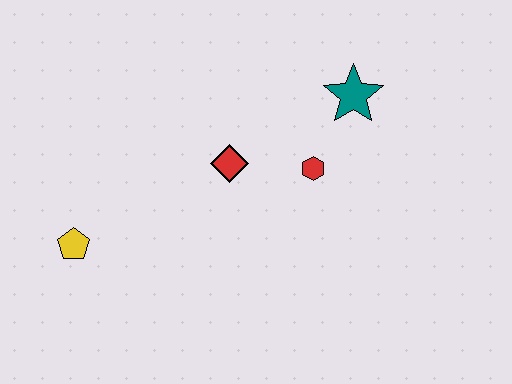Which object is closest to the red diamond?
The red hexagon is closest to the red diamond.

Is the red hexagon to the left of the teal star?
Yes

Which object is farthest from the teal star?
The yellow pentagon is farthest from the teal star.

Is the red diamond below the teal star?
Yes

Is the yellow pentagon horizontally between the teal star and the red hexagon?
No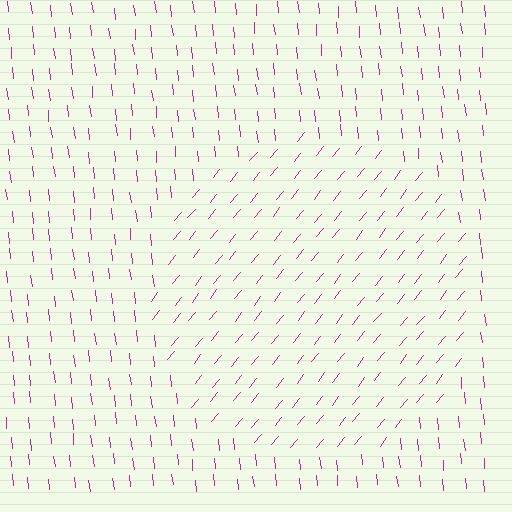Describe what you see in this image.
The image is filled with small magenta line segments. A circle region in the image has lines oriented differently from the surrounding lines, creating a visible texture boundary.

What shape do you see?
I see a circle.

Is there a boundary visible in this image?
Yes, there is a texture boundary formed by a change in line orientation.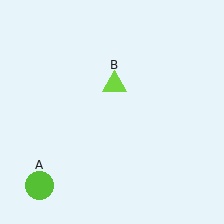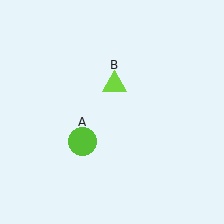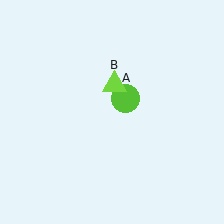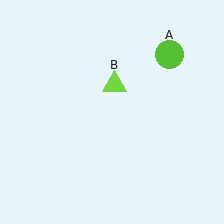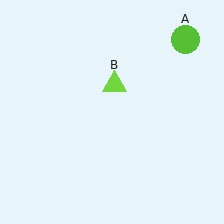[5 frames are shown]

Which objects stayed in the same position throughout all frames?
Lime triangle (object B) remained stationary.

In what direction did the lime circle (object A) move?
The lime circle (object A) moved up and to the right.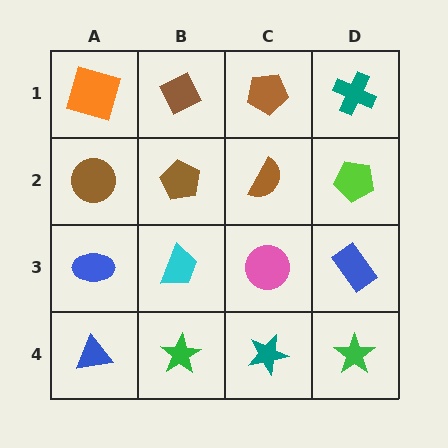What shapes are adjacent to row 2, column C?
A brown pentagon (row 1, column C), a pink circle (row 3, column C), a brown pentagon (row 2, column B), a lime pentagon (row 2, column D).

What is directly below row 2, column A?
A blue ellipse.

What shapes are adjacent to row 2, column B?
A brown diamond (row 1, column B), a cyan trapezoid (row 3, column B), a brown circle (row 2, column A), a brown semicircle (row 2, column C).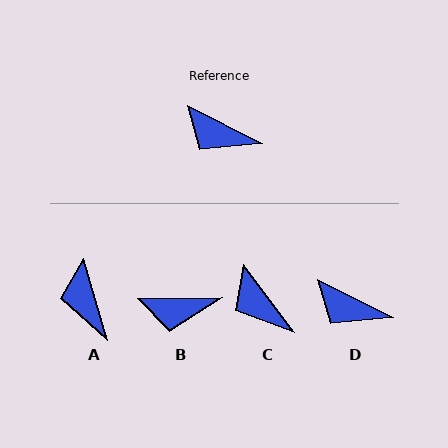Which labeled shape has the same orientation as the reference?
D.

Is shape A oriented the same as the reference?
No, it is off by about 47 degrees.